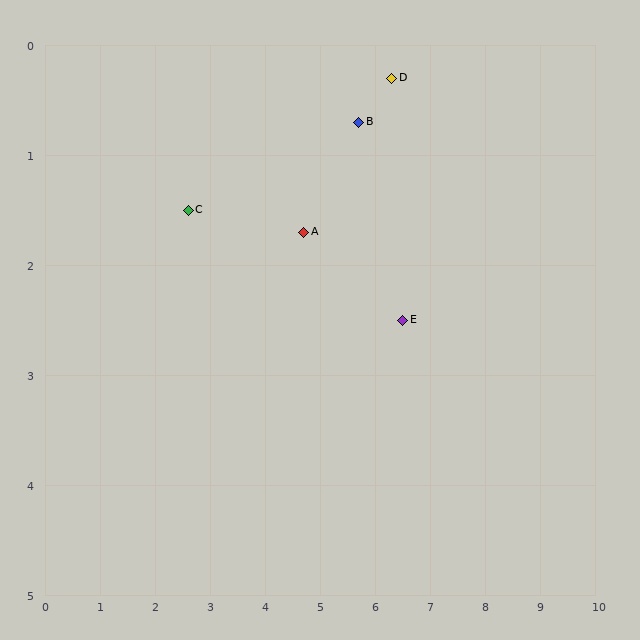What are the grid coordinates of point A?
Point A is at approximately (4.7, 1.7).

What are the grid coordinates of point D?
Point D is at approximately (6.3, 0.3).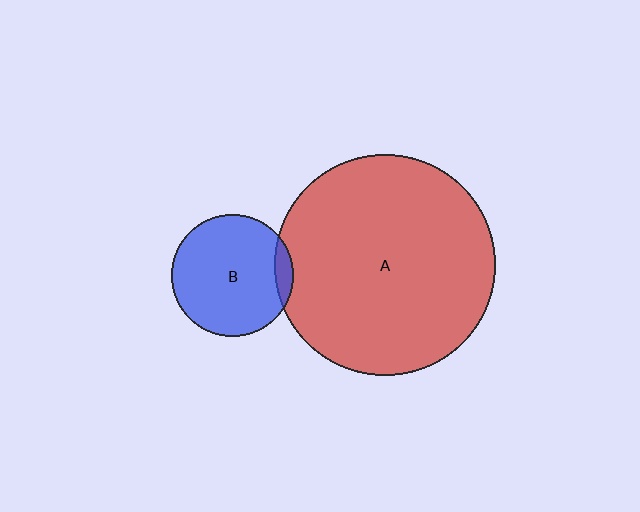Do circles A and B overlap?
Yes.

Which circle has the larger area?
Circle A (red).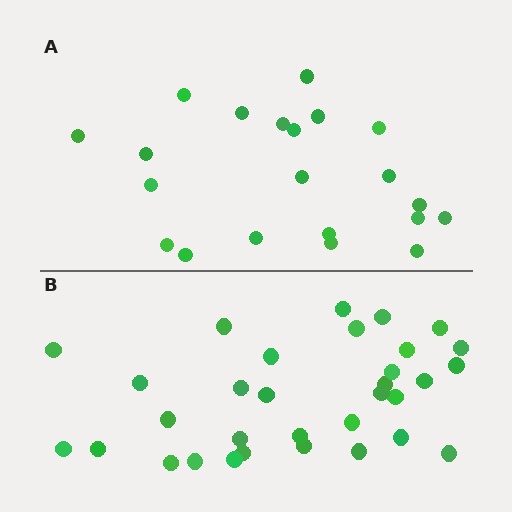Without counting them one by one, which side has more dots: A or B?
Region B (the bottom region) has more dots.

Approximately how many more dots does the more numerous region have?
Region B has roughly 12 or so more dots than region A.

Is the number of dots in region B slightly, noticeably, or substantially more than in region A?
Region B has substantially more. The ratio is roughly 1.5 to 1.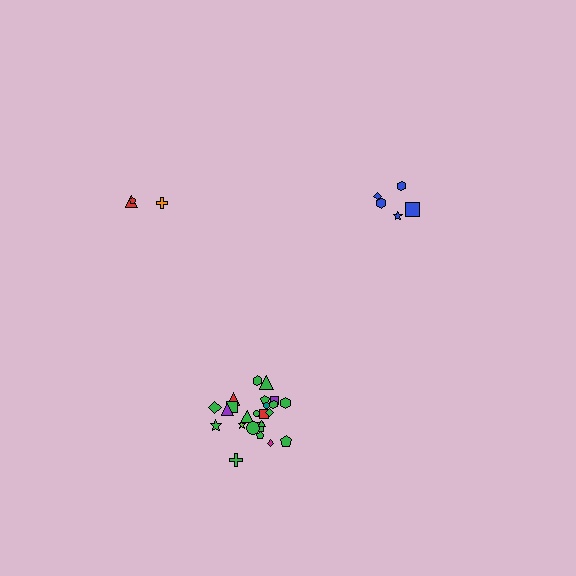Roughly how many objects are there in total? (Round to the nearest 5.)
Roughly 35 objects in total.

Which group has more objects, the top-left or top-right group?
The top-right group.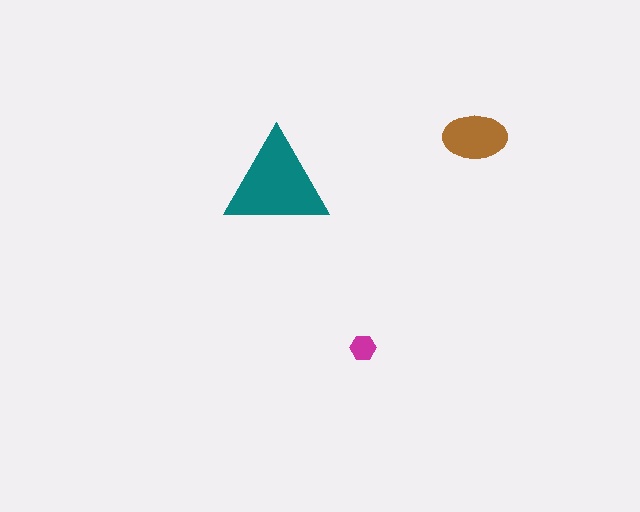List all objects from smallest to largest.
The magenta hexagon, the brown ellipse, the teal triangle.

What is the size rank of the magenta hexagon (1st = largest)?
3rd.